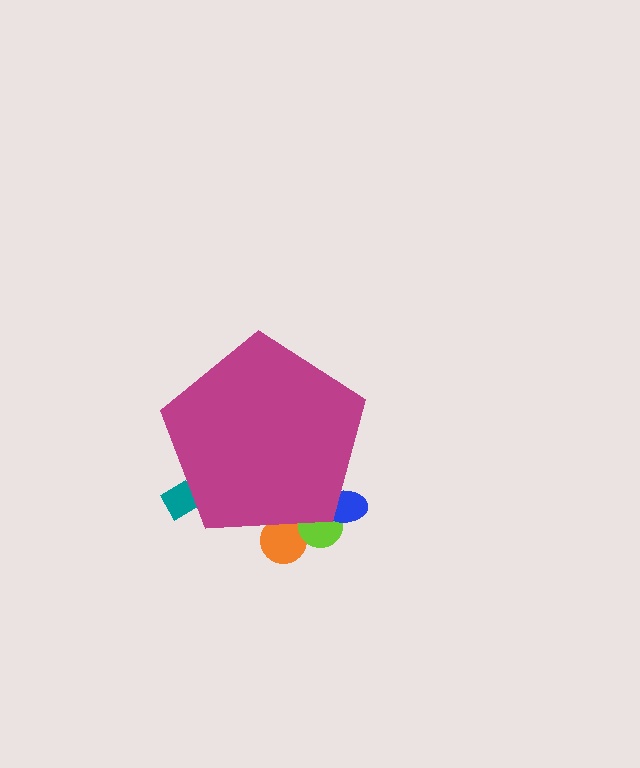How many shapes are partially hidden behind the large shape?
4 shapes are partially hidden.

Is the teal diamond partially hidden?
Yes, the teal diamond is partially hidden behind the magenta pentagon.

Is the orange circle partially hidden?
Yes, the orange circle is partially hidden behind the magenta pentagon.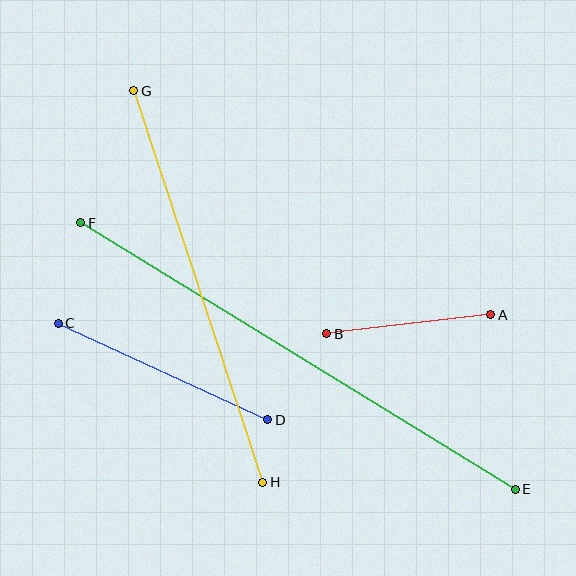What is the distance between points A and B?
The distance is approximately 165 pixels.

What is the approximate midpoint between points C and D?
The midpoint is at approximately (163, 372) pixels.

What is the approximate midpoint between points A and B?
The midpoint is at approximately (409, 324) pixels.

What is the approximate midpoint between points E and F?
The midpoint is at approximately (298, 356) pixels.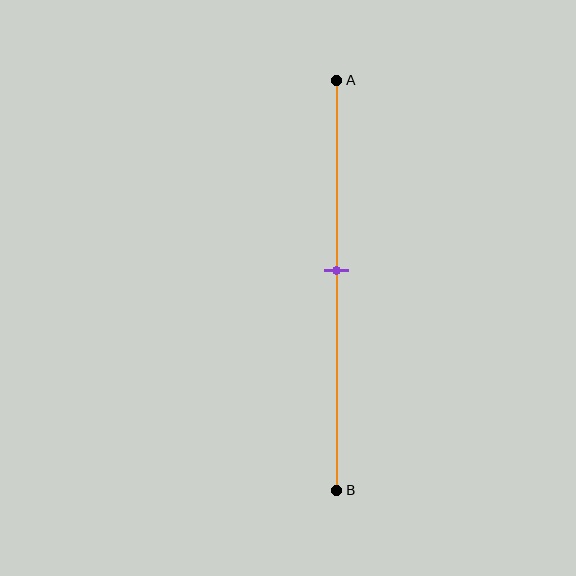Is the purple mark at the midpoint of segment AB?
No, the mark is at about 45% from A, not at the 50% midpoint.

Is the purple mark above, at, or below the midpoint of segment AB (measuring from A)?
The purple mark is above the midpoint of segment AB.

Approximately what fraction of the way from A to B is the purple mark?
The purple mark is approximately 45% of the way from A to B.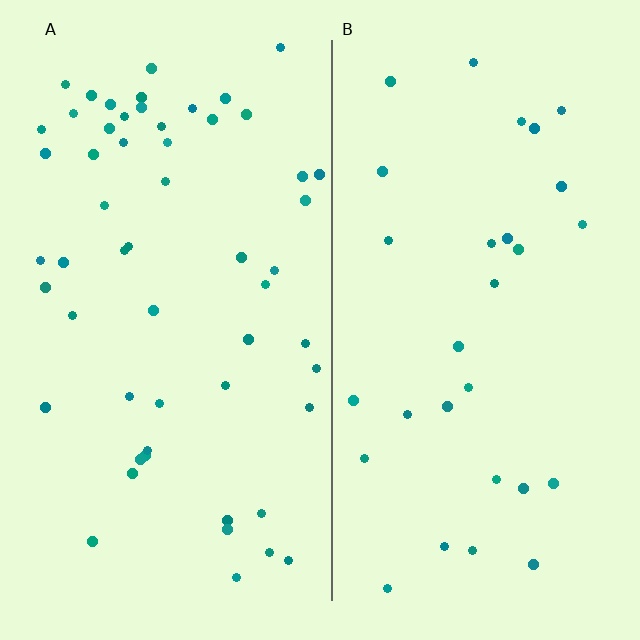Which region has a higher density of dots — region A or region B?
A (the left).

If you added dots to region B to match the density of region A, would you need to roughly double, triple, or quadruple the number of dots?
Approximately double.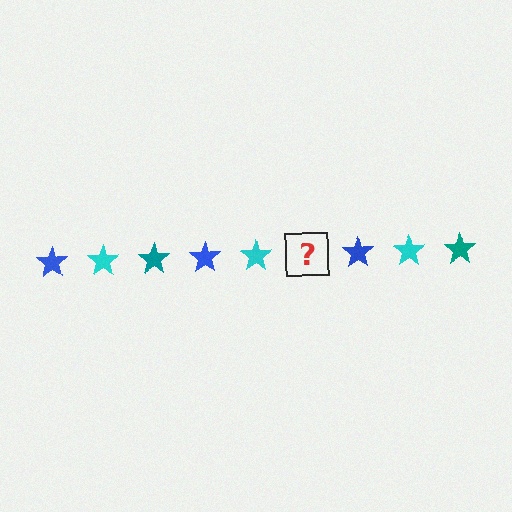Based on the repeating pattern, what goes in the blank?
The blank should be a teal star.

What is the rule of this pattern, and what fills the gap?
The rule is that the pattern cycles through blue, cyan, teal stars. The gap should be filled with a teal star.